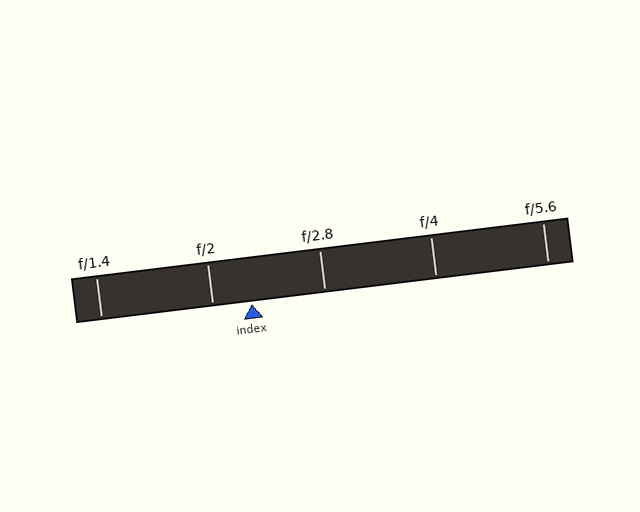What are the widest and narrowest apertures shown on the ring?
The widest aperture shown is f/1.4 and the narrowest is f/5.6.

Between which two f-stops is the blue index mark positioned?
The index mark is between f/2 and f/2.8.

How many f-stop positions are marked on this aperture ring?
There are 5 f-stop positions marked.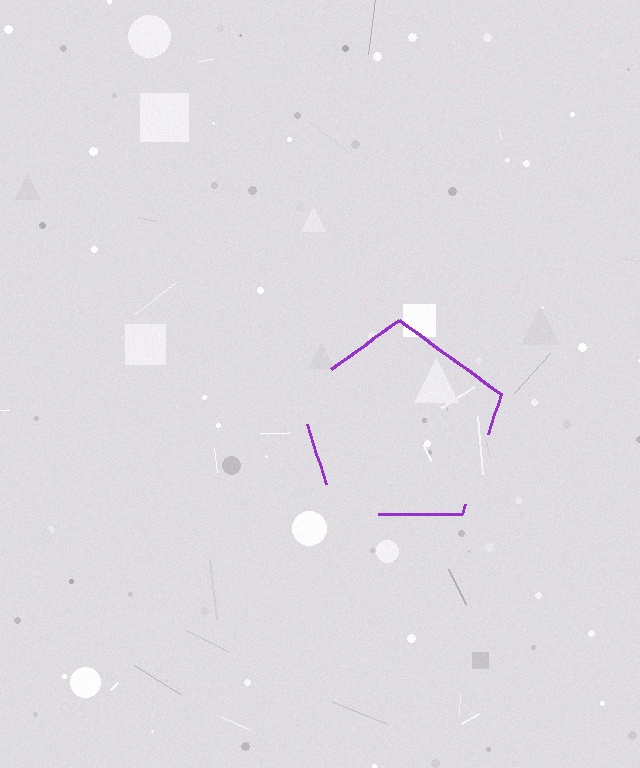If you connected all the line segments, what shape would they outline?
They would outline a pentagon.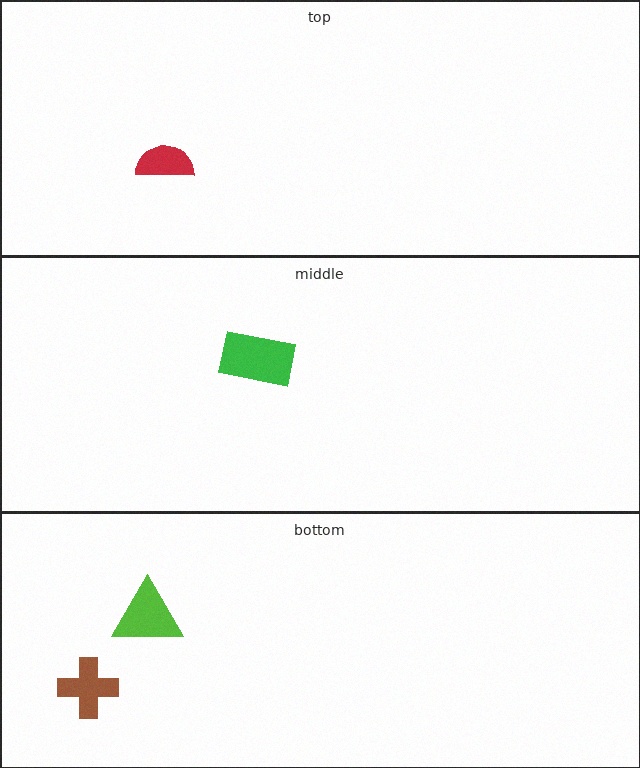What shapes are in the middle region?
The green rectangle.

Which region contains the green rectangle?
The middle region.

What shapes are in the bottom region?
The lime triangle, the brown cross.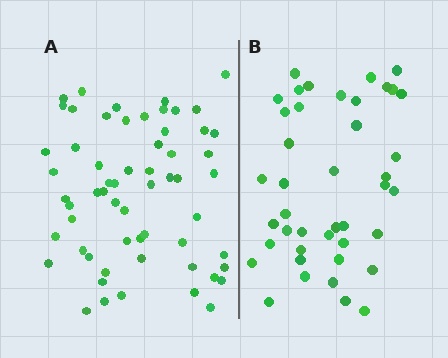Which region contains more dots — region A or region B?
Region A (the left region) has more dots.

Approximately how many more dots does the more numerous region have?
Region A has approximately 20 more dots than region B.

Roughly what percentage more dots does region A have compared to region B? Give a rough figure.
About 45% more.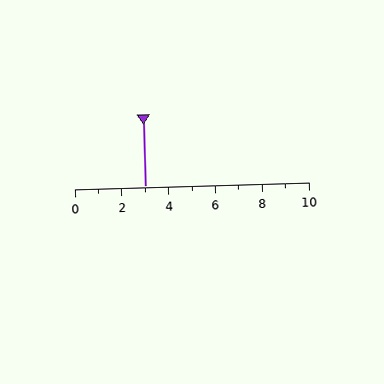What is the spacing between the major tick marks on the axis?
The major ticks are spaced 2 apart.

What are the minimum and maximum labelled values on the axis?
The axis runs from 0 to 10.